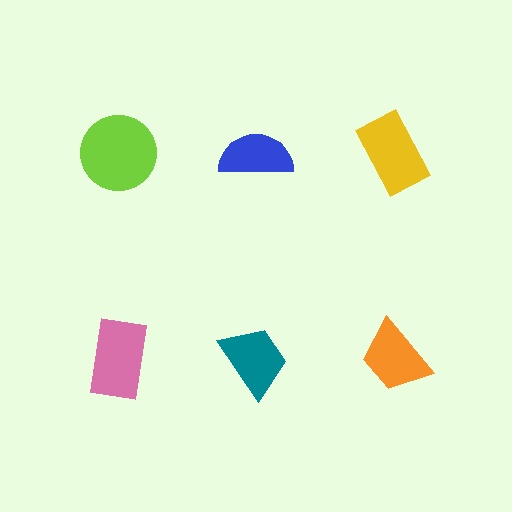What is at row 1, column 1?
A lime circle.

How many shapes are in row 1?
3 shapes.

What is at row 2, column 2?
A teal trapezoid.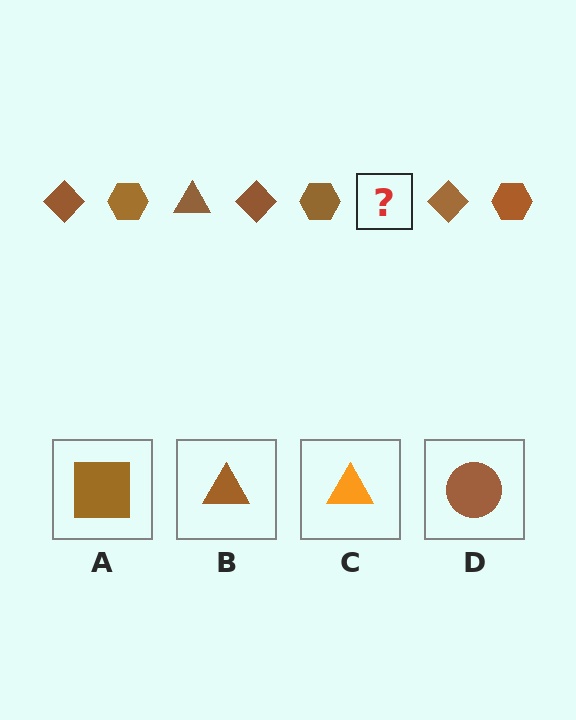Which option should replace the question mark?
Option B.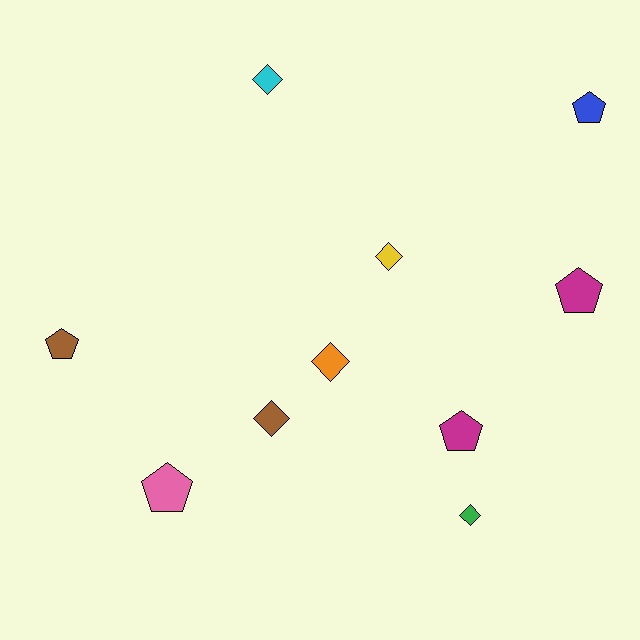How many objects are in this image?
There are 10 objects.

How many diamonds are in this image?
There are 5 diamonds.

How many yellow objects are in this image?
There is 1 yellow object.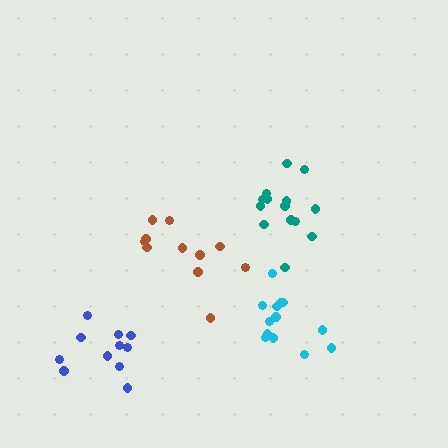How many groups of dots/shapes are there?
There are 4 groups.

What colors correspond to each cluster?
The clusters are colored: teal, cyan, blue, brown.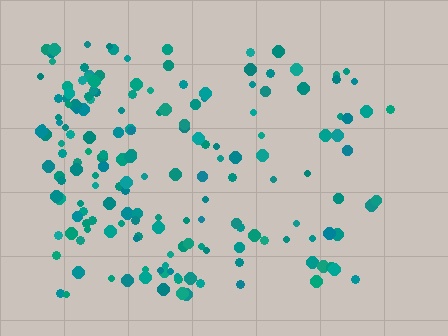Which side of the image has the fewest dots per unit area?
The right.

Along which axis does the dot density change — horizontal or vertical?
Horizontal.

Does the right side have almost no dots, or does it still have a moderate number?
Still a moderate number, just noticeably fewer than the left.